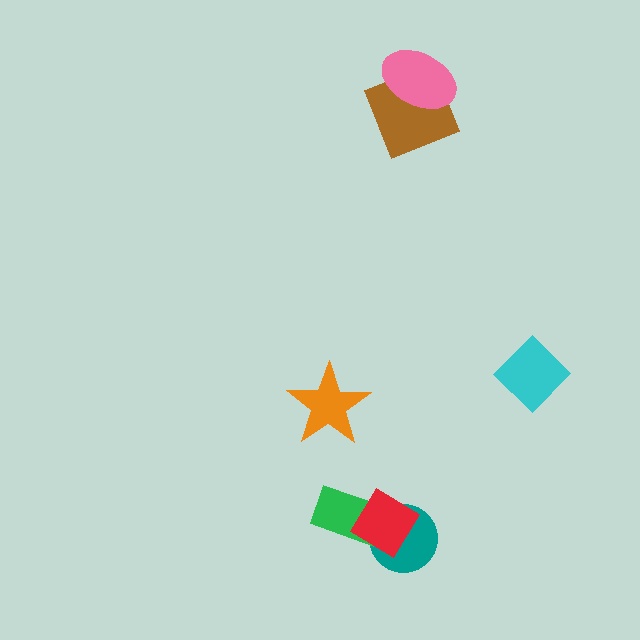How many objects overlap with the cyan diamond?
0 objects overlap with the cyan diamond.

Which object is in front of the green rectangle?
The red diamond is in front of the green rectangle.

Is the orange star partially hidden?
No, no other shape covers it.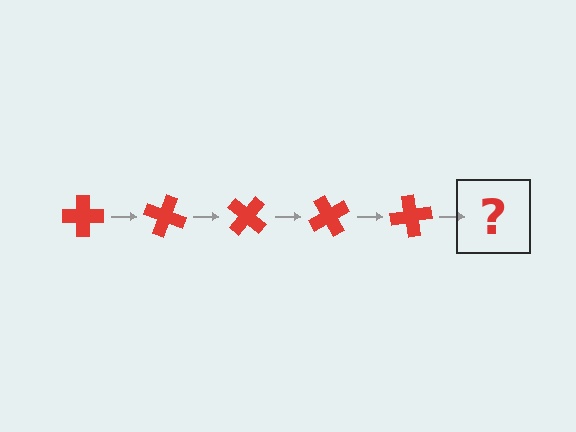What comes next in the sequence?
The next element should be a red cross rotated 100 degrees.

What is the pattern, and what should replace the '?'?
The pattern is that the cross rotates 20 degrees each step. The '?' should be a red cross rotated 100 degrees.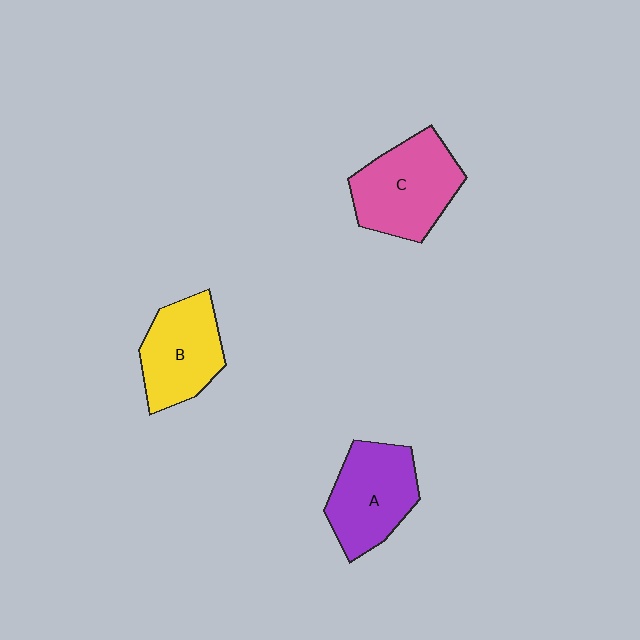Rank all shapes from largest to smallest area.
From largest to smallest: C (pink), A (purple), B (yellow).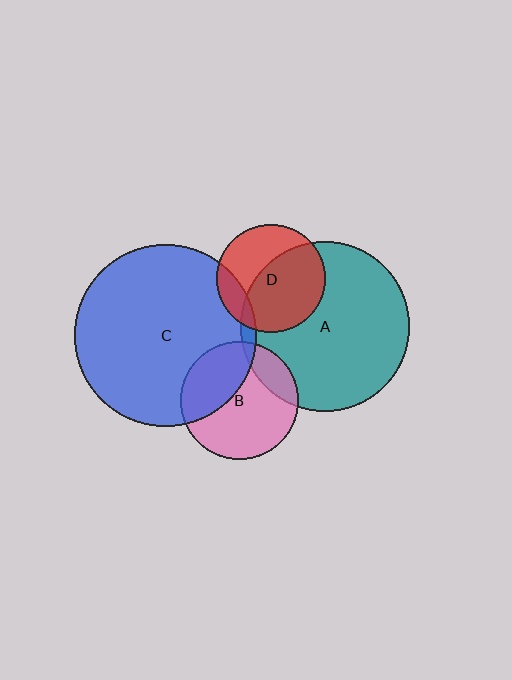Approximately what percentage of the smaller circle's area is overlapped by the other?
Approximately 60%.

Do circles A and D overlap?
Yes.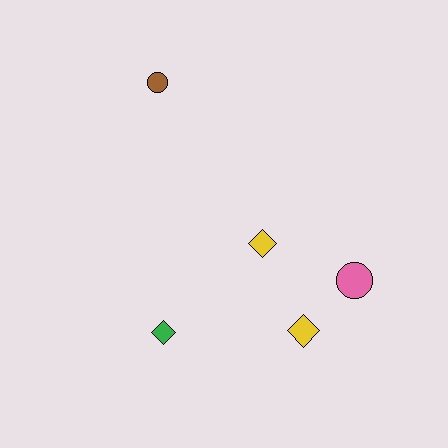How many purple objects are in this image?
There are no purple objects.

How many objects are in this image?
There are 5 objects.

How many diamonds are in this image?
There are 3 diamonds.